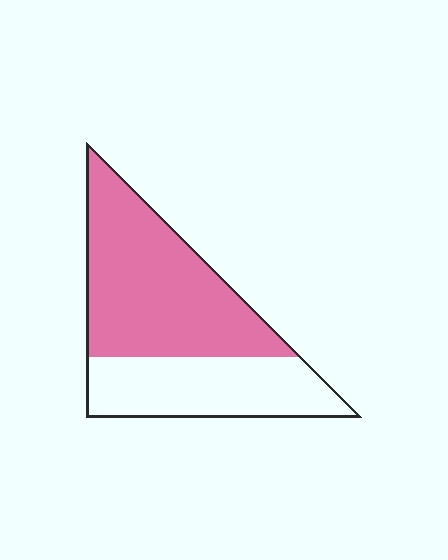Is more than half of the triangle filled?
Yes.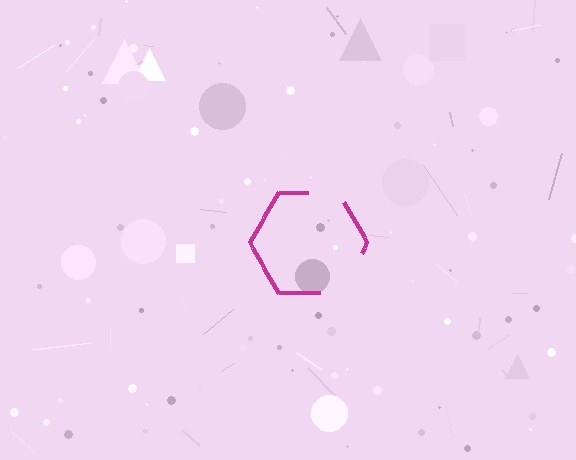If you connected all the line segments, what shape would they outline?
They would outline a hexagon.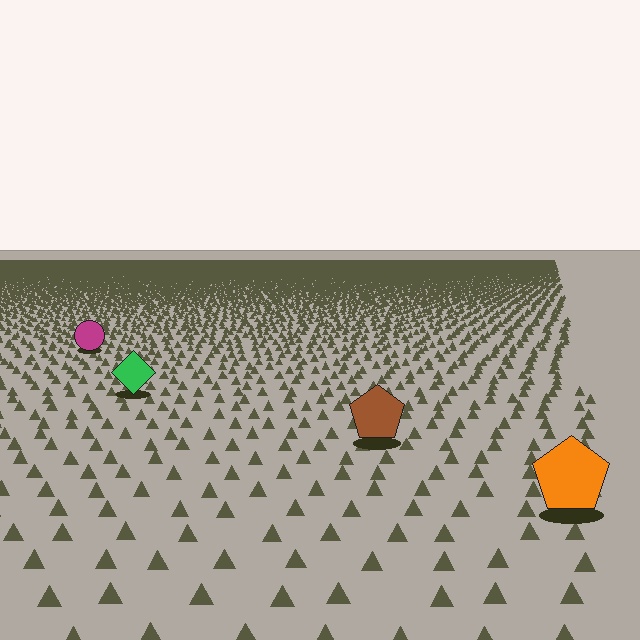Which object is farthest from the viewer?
The magenta circle is farthest from the viewer. It appears smaller and the ground texture around it is denser.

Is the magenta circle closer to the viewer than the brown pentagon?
No. The brown pentagon is closer — you can tell from the texture gradient: the ground texture is coarser near it.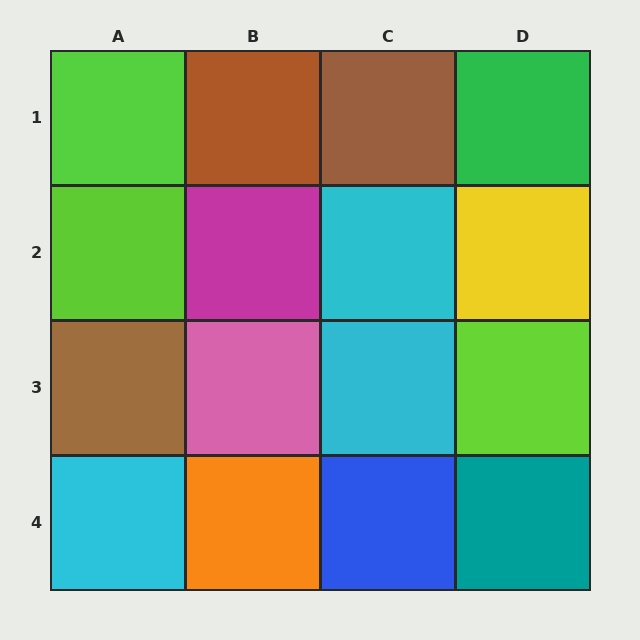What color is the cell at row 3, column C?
Cyan.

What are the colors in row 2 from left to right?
Lime, magenta, cyan, yellow.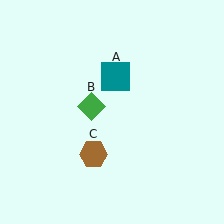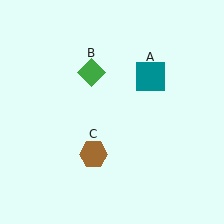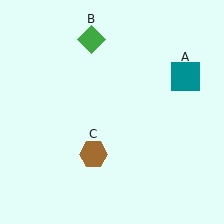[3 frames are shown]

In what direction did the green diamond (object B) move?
The green diamond (object B) moved up.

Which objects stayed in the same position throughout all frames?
Brown hexagon (object C) remained stationary.